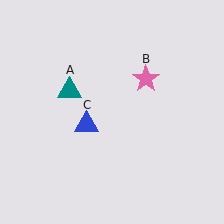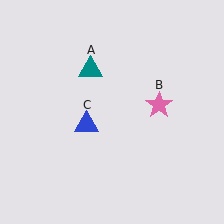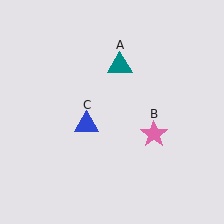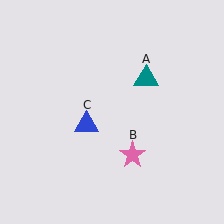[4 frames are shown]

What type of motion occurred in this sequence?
The teal triangle (object A), pink star (object B) rotated clockwise around the center of the scene.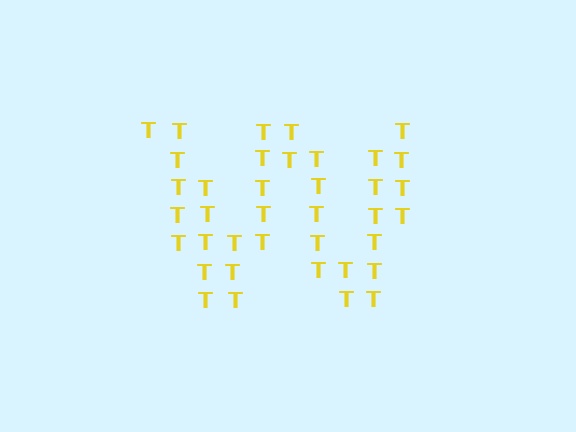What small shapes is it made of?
It is made of small letter T's.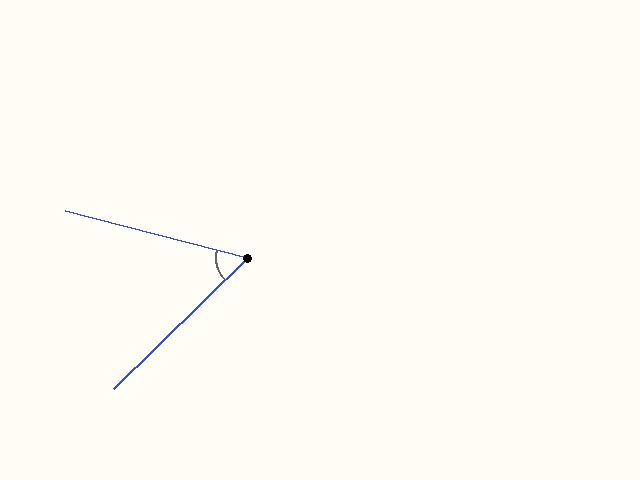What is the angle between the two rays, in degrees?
Approximately 59 degrees.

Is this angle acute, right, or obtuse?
It is acute.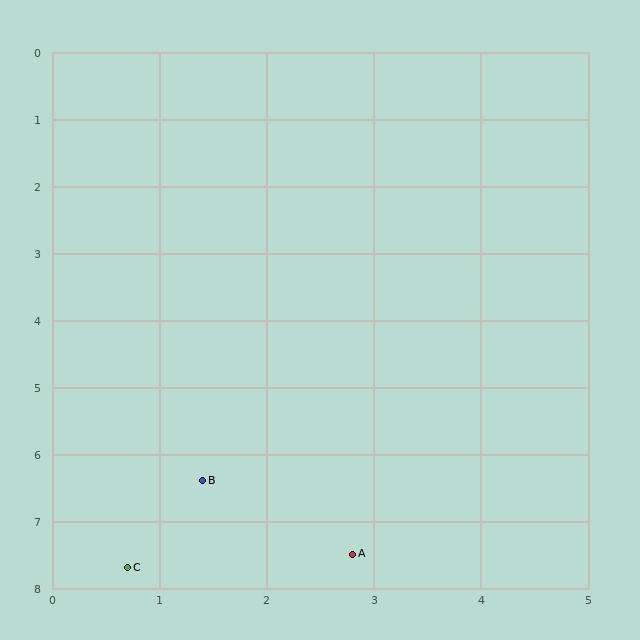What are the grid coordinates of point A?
Point A is at approximately (2.8, 7.5).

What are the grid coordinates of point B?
Point B is at approximately (1.4, 6.4).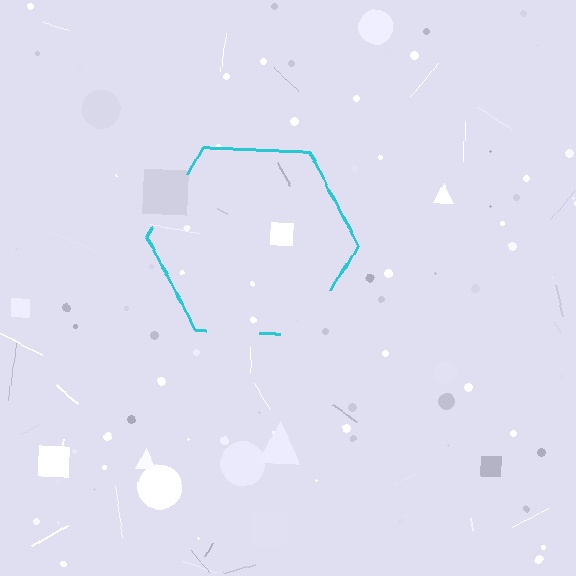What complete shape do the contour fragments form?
The contour fragments form a hexagon.